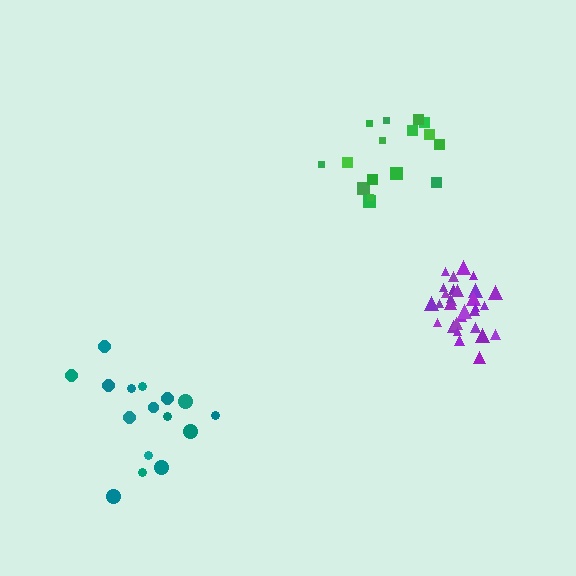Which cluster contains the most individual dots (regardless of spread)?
Purple (30).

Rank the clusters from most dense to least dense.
purple, green, teal.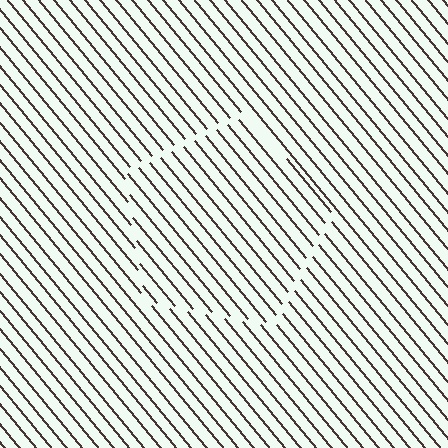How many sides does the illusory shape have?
5 sides — the line-ends trace a pentagon.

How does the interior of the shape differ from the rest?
The interior of the shape contains the same grating, shifted by half a period — the contour is defined by the phase discontinuity where line-ends from the inner and outer gratings abut.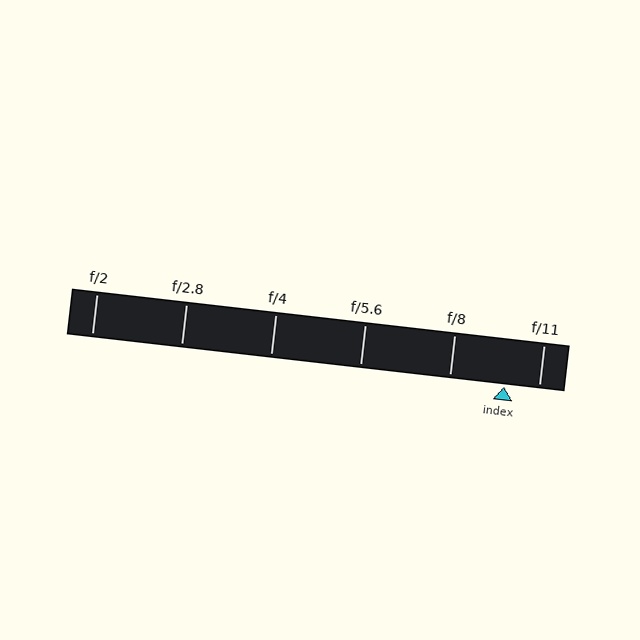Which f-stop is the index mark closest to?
The index mark is closest to f/11.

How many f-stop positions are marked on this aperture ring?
There are 6 f-stop positions marked.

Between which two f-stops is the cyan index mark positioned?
The index mark is between f/8 and f/11.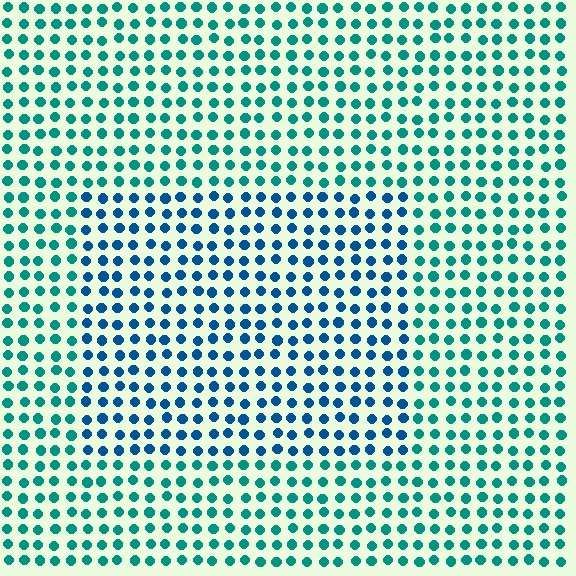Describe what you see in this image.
The image is filled with small teal elements in a uniform arrangement. A rectangle-shaped region is visible where the elements are tinted to a slightly different hue, forming a subtle color boundary.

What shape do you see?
I see a rectangle.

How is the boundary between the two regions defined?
The boundary is defined purely by a slight shift in hue (about 34 degrees). Spacing, size, and orientation are identical on both sides.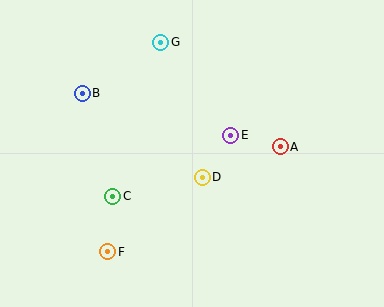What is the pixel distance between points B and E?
The distance between B and E is 154 pixels.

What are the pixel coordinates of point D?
Point D is at (202, 177).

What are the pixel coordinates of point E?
Point E is at (231, 135).